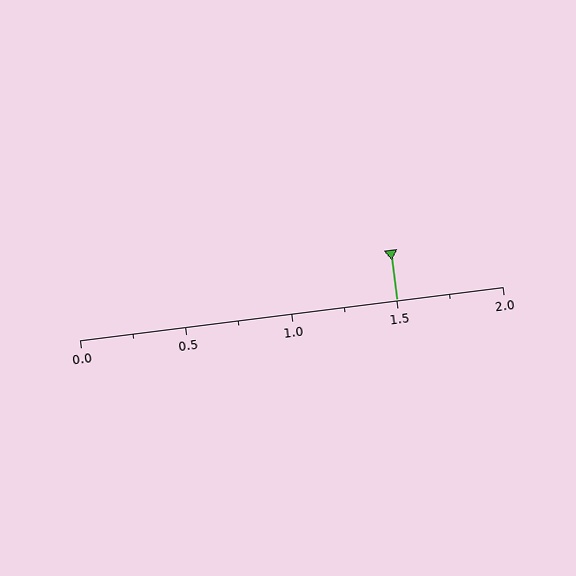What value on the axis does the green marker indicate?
The marker indicates approximately 1.5.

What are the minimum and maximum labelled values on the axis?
The axis runs from 0.0 to 2.0.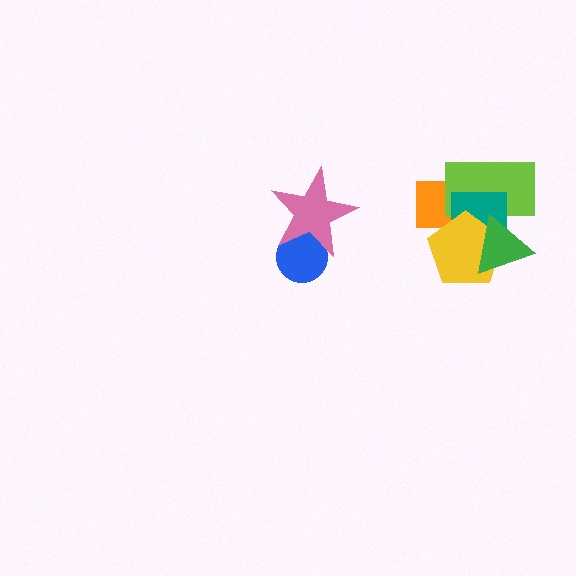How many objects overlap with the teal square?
4 objects overlap with the teal square.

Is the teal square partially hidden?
Yes, it is partially covered by another shape.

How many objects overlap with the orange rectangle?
4 objects overlap with the orange rectangle.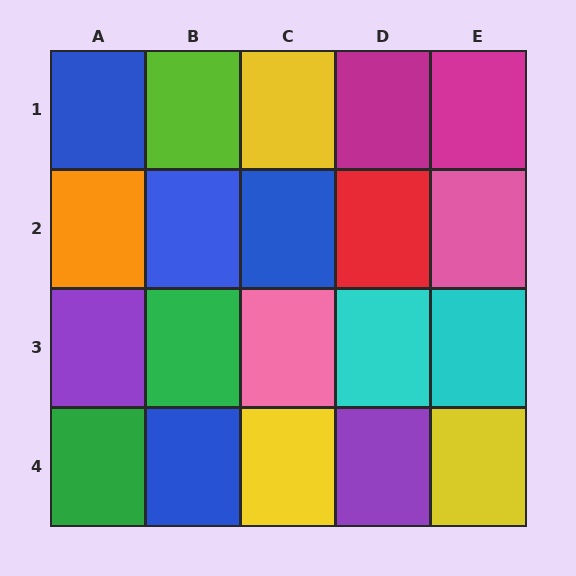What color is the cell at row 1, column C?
Yellow.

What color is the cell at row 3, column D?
Cyan.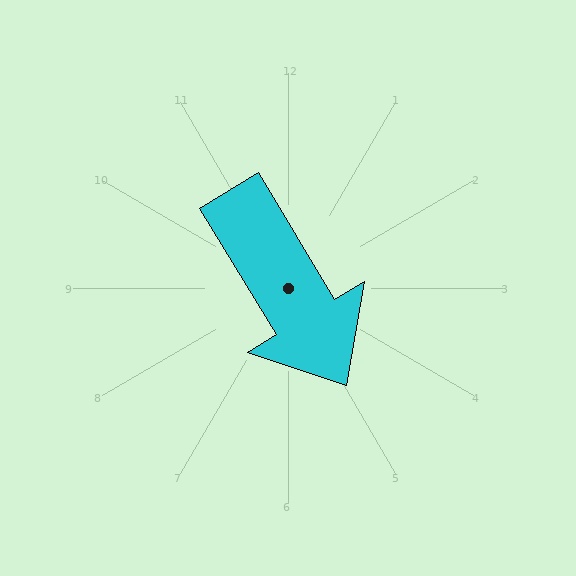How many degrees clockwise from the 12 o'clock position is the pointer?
Approximately 149 degrees.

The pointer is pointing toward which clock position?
Roughly 5 o'clock.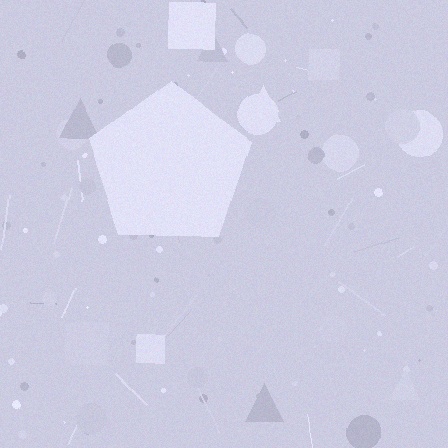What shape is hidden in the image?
A pentagon is hidden in the image.